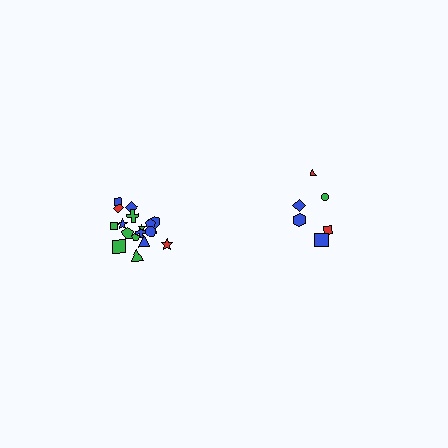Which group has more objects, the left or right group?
The left group.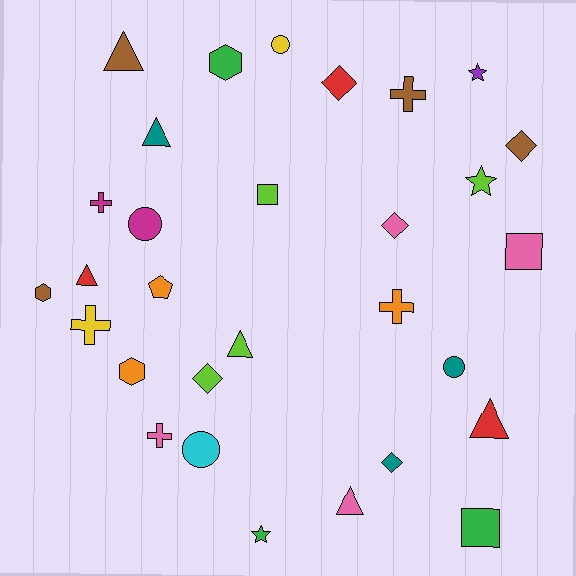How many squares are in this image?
There are 3 squares.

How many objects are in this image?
There are 30 objects.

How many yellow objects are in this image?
There are 2 yellow objects.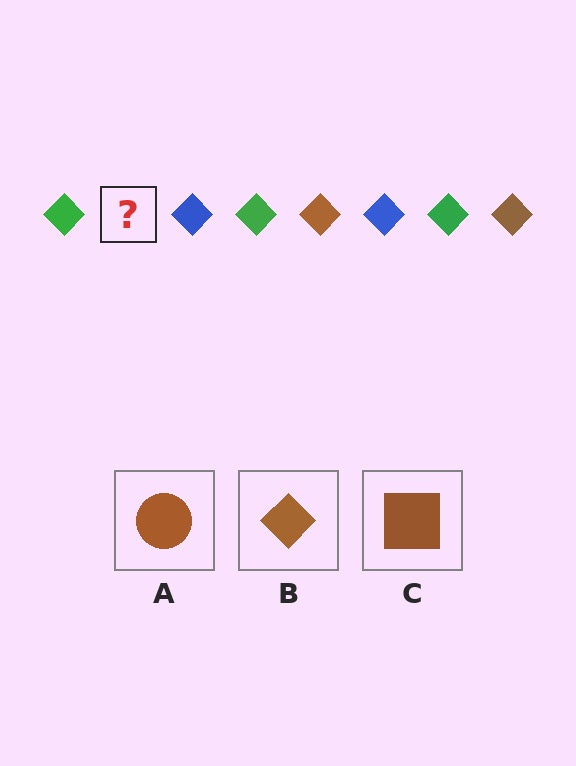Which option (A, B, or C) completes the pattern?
B.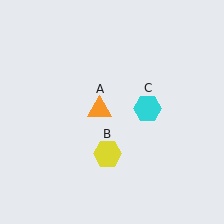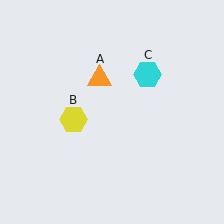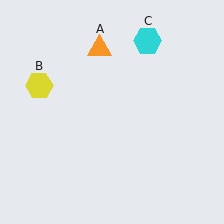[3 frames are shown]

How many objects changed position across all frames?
3 objects changed position: orange triangle (object A), yellow hexagon (object B), cyan hexagon (object C).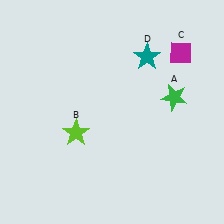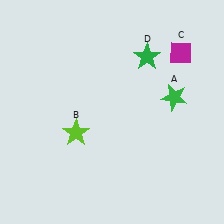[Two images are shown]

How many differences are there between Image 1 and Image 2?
There is 1 difference between the two images.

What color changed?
The star (D) changed from teal in Image 1 to green in Image 2.